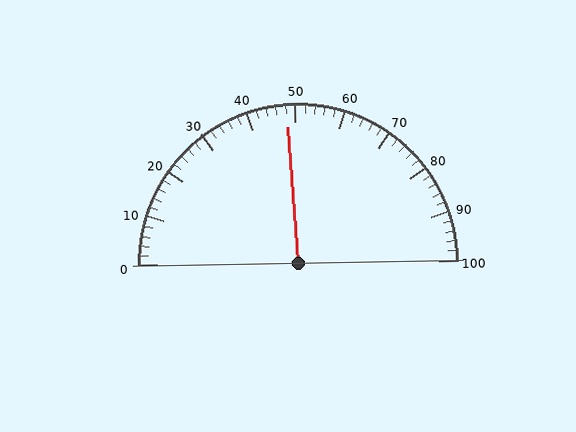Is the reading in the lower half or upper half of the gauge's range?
The reading is in the lower half of the range (0 to 100).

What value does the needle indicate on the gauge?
The needle indicates approximately 48.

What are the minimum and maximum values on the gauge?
The gauge ranges from 0 to 100.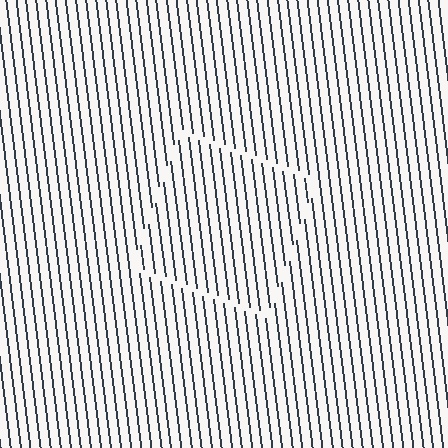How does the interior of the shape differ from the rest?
The interior of the shape contains the same grating, shifted by half a period — the contour is defined by the phase discontinuity where line-ends from the inner and outer gratings abut.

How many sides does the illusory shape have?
4 sides — the line-ends trace a square.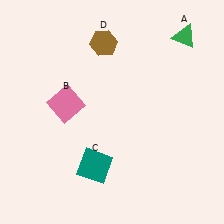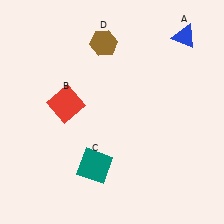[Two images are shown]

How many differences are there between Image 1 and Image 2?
There are 2 differences between the two images.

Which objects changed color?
A changed from green to blue. B changed from pink to red.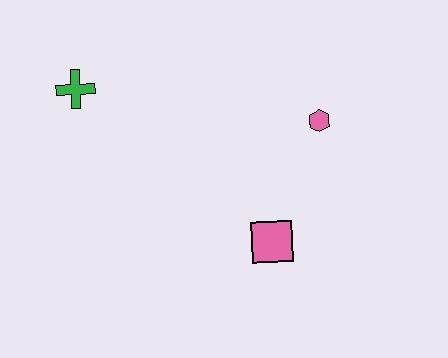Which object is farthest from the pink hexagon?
The green cross is farthest from the pink hexagon.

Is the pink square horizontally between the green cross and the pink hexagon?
Yes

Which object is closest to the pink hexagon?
The pink square is closest to the pink hexagon.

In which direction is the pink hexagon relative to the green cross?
The pink hexagon is to the right of the green cross.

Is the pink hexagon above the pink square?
Yes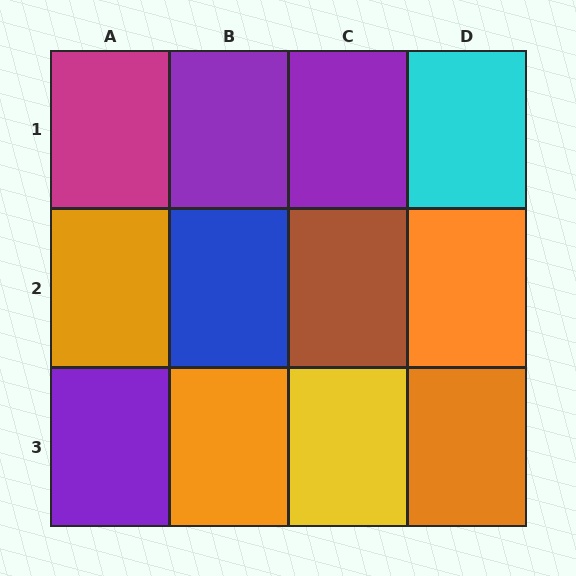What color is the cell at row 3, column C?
Yellow.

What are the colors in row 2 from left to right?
Orange, blue, brown, orange.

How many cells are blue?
1 cell is blue.